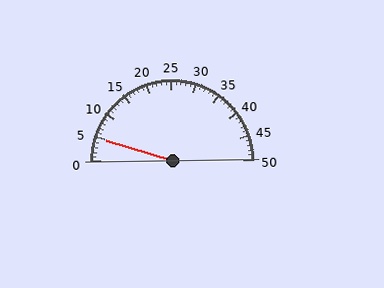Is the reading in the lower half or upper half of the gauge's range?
The reading is in the lower half of the range (0 to 50).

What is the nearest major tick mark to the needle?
The nearest major tick mark is 5.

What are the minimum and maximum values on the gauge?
The gauge ranges from 0 to 50.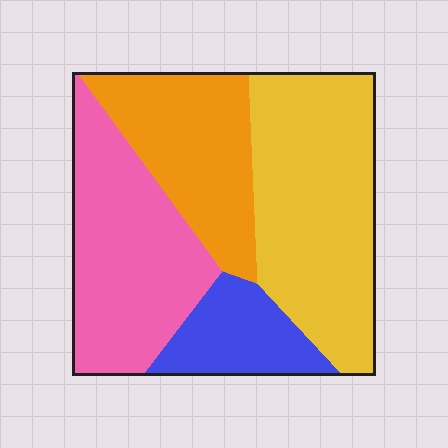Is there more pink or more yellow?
Yellow.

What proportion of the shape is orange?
Orange takes up between a sixth and a third of the shape.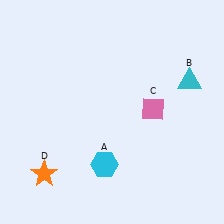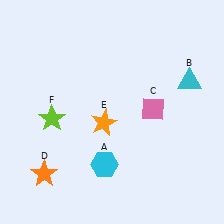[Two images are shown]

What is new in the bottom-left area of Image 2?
A lime star (F) was added in the bottom-left area of Image 2.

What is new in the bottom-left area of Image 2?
An orange star (E) was added in the bottom-left area of Image 2.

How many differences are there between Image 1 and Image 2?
There are 2 differences between the two images.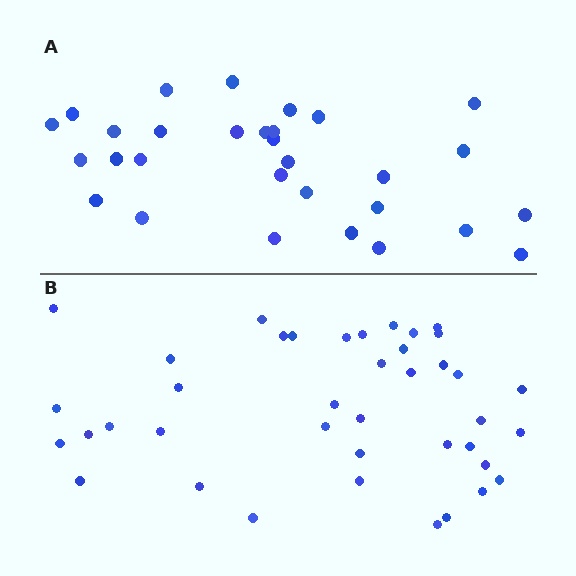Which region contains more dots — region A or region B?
Region B (the bottom region) has more dots.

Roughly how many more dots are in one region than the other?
Region B has roughly 10 or so more dots than region A.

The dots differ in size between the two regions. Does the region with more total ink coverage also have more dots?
No. Region A has more total ink coverage because its dots are larger, but region B actually contains more individual dots. Total area can be misleading — the number of items is what matters here.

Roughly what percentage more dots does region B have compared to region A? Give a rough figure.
About 35% more.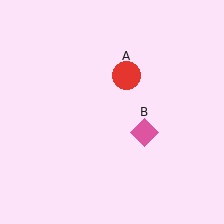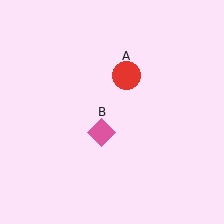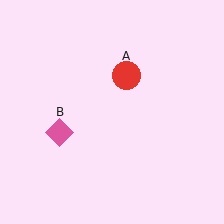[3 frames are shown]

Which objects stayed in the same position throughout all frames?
Red circle (object A) remained stationary.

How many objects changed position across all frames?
1 object changed position: pink diamond (object B).